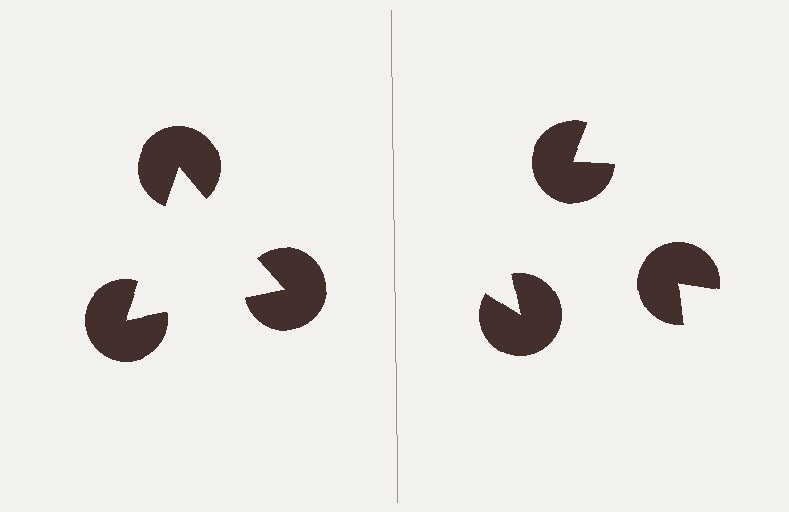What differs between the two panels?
The pac-man discs are positioned identically on both sides; only the wedge orientations differ. On the left they align to a triangle; on the right they are misaligned.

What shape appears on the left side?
An illusory triangle.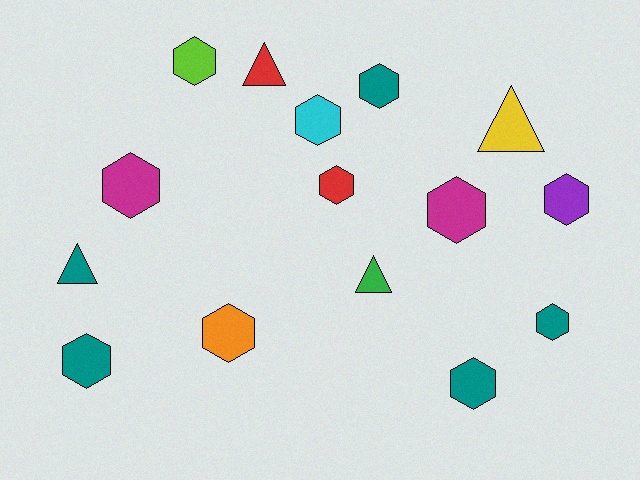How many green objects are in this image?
There is 1 green object.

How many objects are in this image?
There are 15 objects.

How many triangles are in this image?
There are 4 triangles.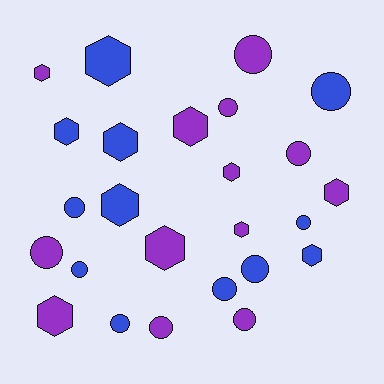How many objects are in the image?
There are 25 objects.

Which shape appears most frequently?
Circle, with 13 objects.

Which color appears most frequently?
Purple, with 13 objects.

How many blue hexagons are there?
There are 5 blue hexagons.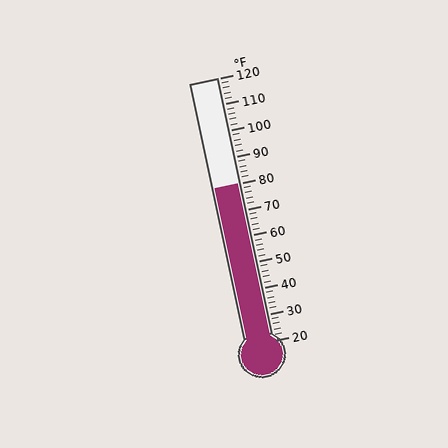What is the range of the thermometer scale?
The thermometer scale ranges from 20°F to 120°F.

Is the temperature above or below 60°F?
The temperature is above 60°F.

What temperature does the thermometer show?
The thermometer shows approximately 80°F.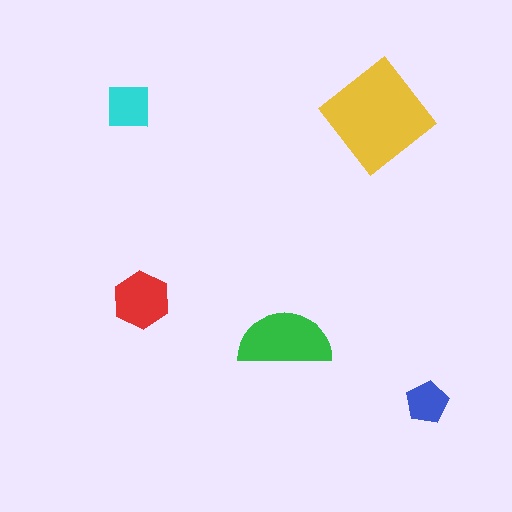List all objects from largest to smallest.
The yellow diamond, the green semicircle, the red hexagon, the cyan square, the blue pentagon.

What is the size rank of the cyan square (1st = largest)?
4th.